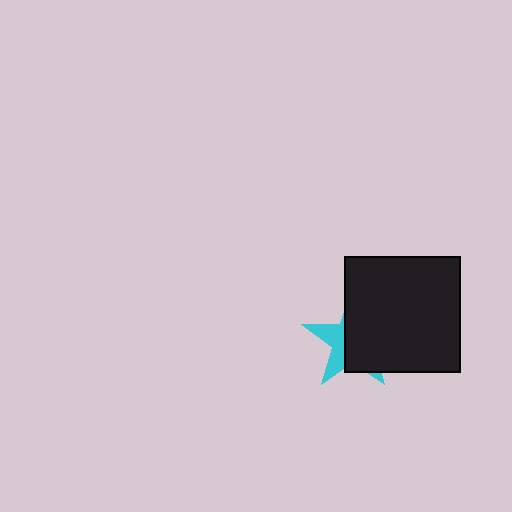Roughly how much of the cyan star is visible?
A small part of it is visible (roughly 34%).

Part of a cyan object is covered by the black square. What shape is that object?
It is a star.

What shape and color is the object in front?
The object in front is a black square.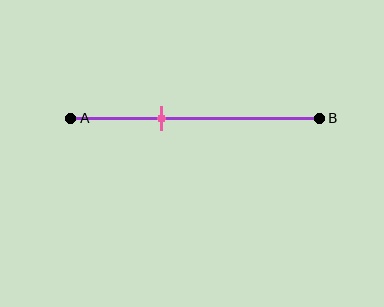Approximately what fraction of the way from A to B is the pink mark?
The pink mark is approximately 35% of the way from A to B.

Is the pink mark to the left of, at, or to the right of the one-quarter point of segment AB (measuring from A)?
The pink mark is to the right of the one-quarter point of segment AB.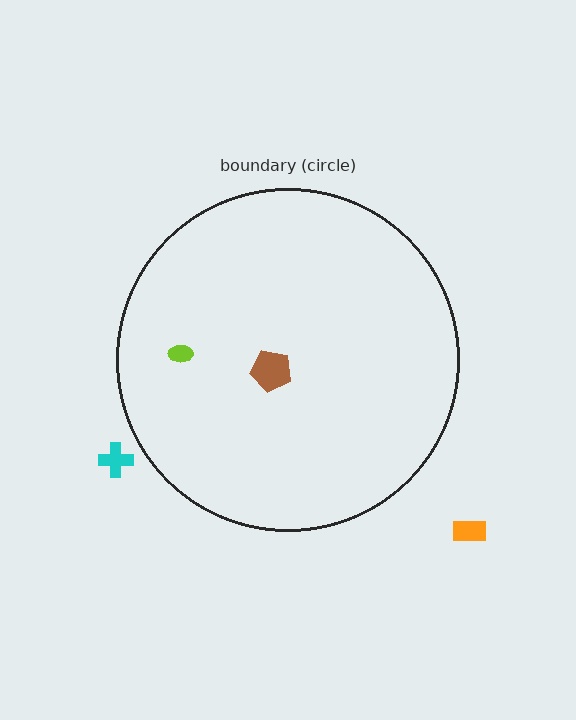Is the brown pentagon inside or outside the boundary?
Inside.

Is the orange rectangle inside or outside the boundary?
Outside.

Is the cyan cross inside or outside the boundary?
Outside.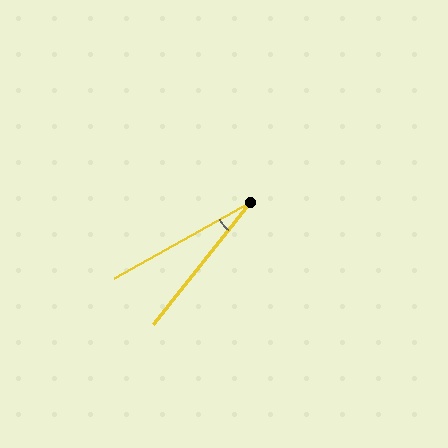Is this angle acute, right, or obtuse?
It is acute.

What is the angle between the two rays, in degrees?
Approximately 22 degrees.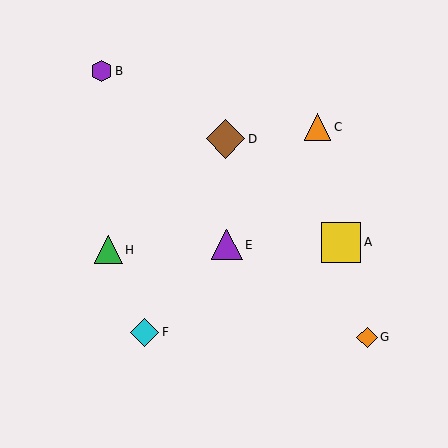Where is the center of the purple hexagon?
The center of the purple hexagon is at (102, 71).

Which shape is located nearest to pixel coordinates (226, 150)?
The brown diamond (labeled D) at (225, 139) is nearest to that location.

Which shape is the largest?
The yellow square (labeled A) is the largest.